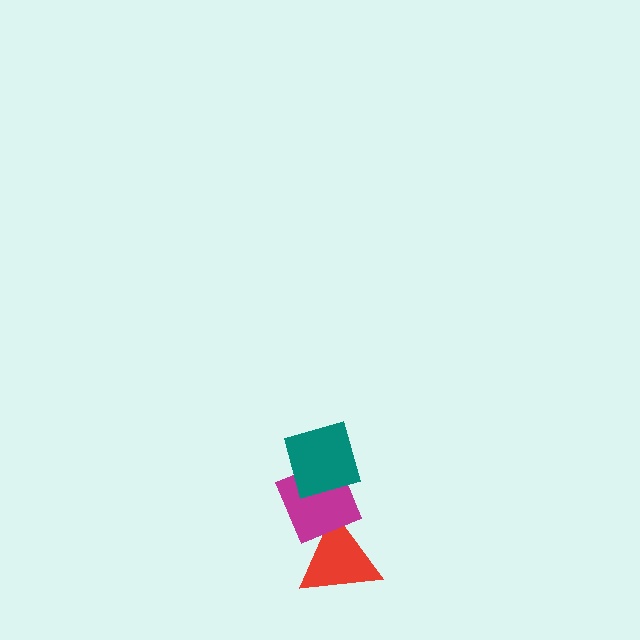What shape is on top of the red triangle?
The magenta diamond is on top of the red triangle.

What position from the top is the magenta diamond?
The magenta diamond is 2nd from the top.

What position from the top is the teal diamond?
The teal diamond is 1st from the top.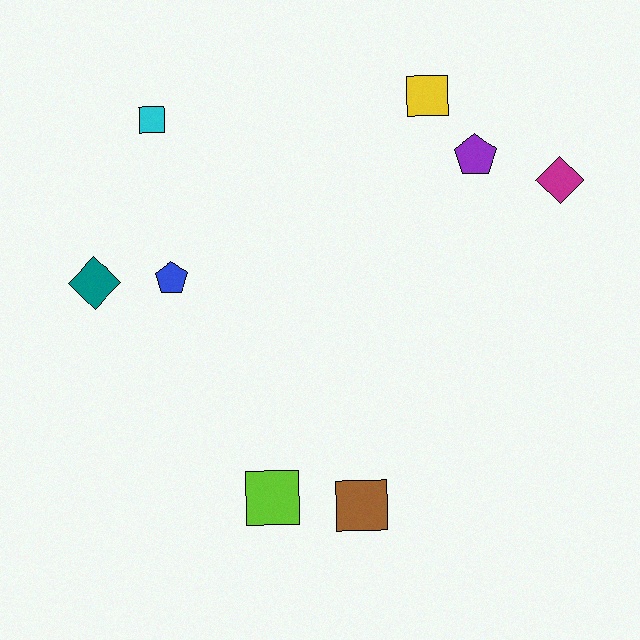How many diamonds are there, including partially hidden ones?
There are 2 diamonds.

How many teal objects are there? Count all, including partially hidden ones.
There is 1 teal object.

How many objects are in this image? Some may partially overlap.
There are 8 objects.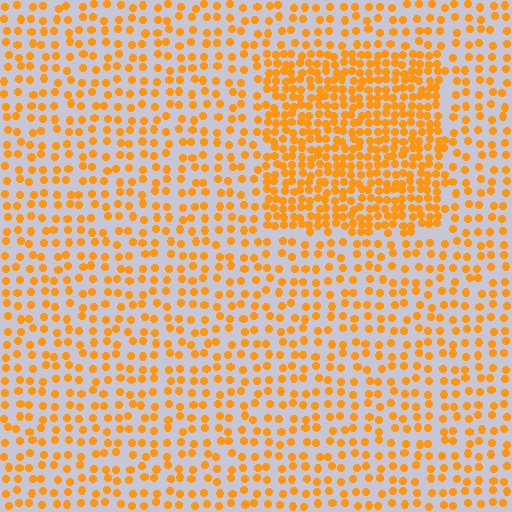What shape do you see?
I see a rectangle.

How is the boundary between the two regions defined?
The boundary is defined by a change in element density (approximately 2.2x ratio). All elements are the same color, size, and shape.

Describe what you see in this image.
The image contains small orange elements arranged at two different densities. A rectangle-shaped region is visible where the elements are more densely packed than the surrounding area.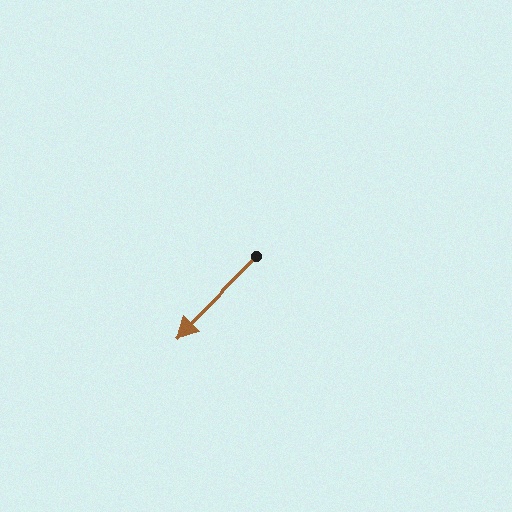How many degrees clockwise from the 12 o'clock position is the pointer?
Approximately 225 degrees.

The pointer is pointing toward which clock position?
Roughly 7 o'clock.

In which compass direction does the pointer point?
Southwest.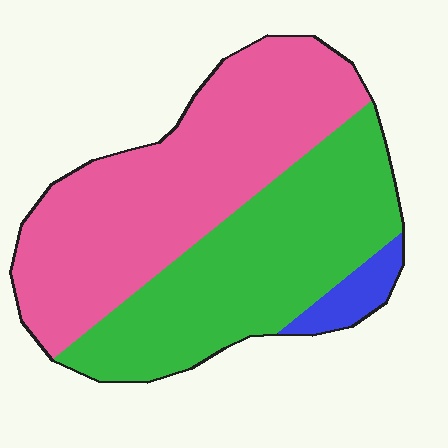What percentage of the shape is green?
Green takes up about two fifths (2/5) of the shape.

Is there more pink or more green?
Pink.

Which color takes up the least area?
Blue, at roughly 5%.